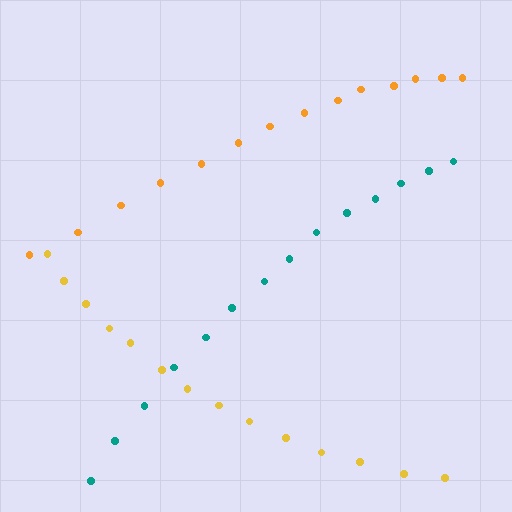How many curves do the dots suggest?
There are 3 distinct paths.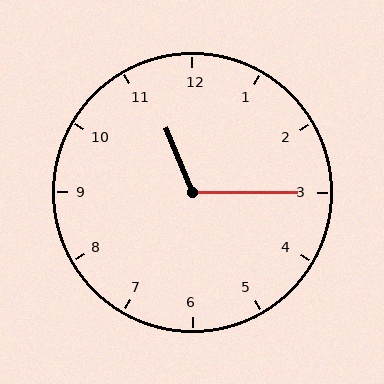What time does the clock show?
11:15.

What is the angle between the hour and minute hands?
Approximately 112 degrees.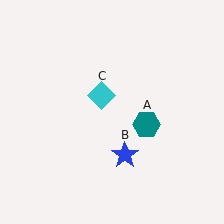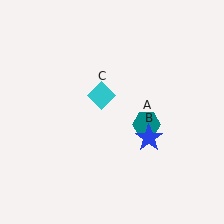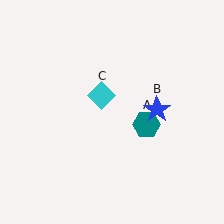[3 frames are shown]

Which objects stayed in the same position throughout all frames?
Teal hexagon (object A) and cyan diamond (object C) remained stationary.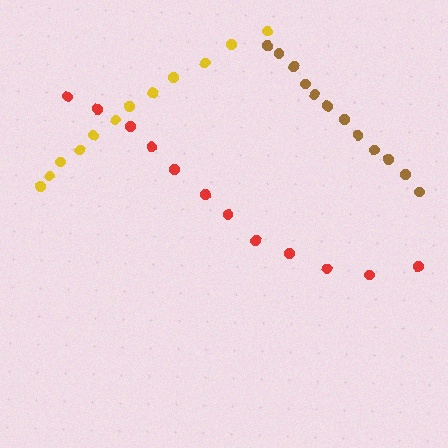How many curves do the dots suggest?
There are 3 distinct paths.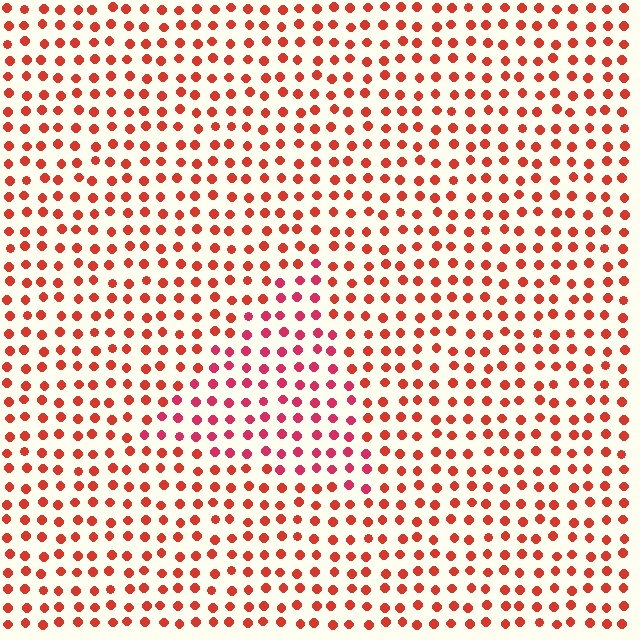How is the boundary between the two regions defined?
The boundary is defined purely by a slight shift in hue (about 23 degrees). Spacing, size, and orientation are identical on both sides.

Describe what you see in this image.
The image is filled with small red elements in a uniform arrangement. A triangle-shaped region is visible where the elements are tinted to a slightly different hue, forming a subtle color boundary.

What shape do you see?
I see a triangle.